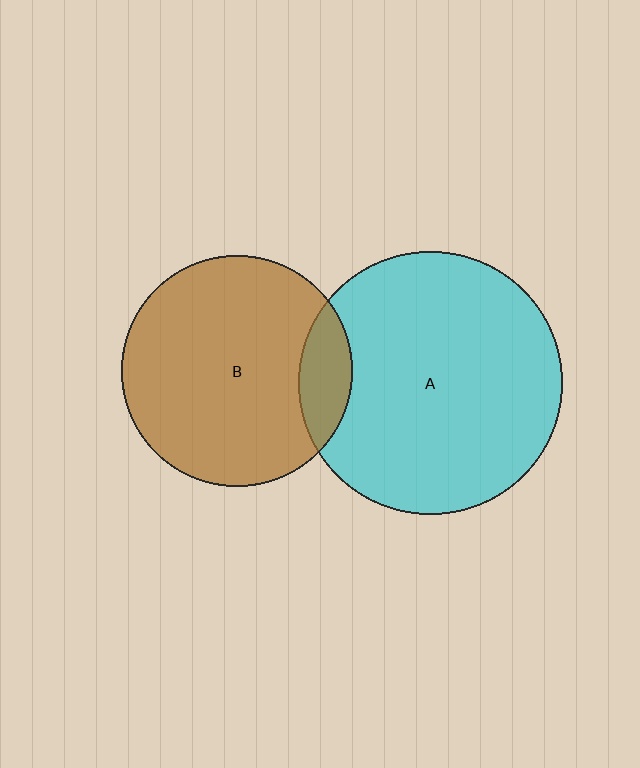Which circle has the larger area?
Circle A (cyan).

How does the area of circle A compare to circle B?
Approximately 1.3 times.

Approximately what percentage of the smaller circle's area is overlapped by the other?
Approximately 15%.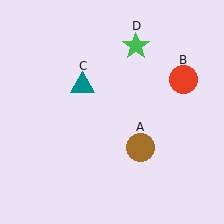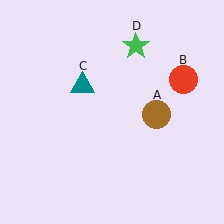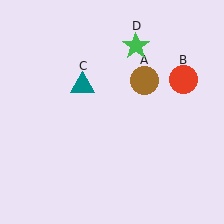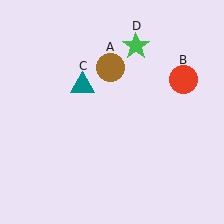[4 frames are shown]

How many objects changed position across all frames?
1 object changed position: brown circle (object A).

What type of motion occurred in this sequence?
The brown circle (object A) rotated counterclockwise around the center of the scene.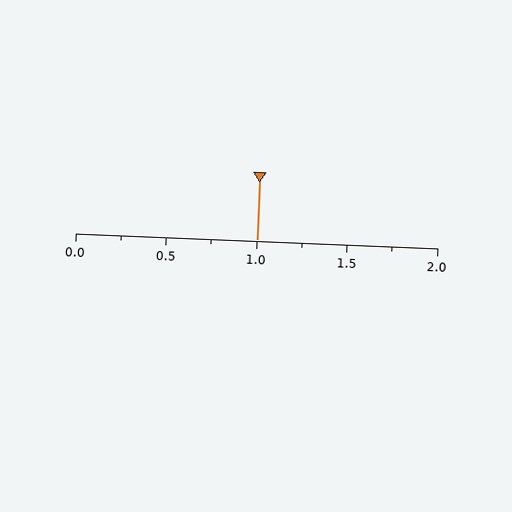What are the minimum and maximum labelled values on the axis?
The axis runs from 0.0 to 2.0.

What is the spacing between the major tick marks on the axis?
The major ticks are spaced 0.5 apart.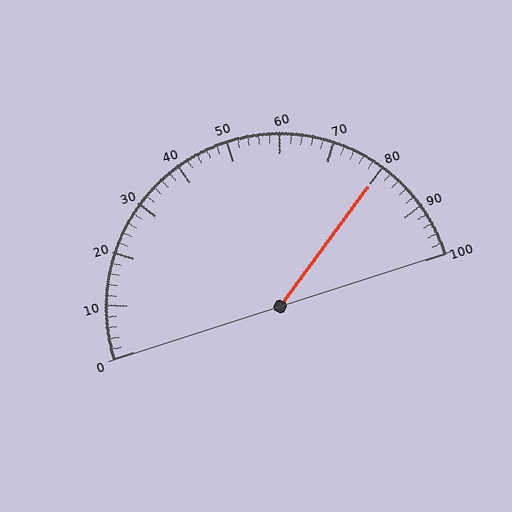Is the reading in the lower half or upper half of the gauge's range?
The reading is in the upper half of the range (0 to 100).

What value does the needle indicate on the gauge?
The needle indicates approximately 80.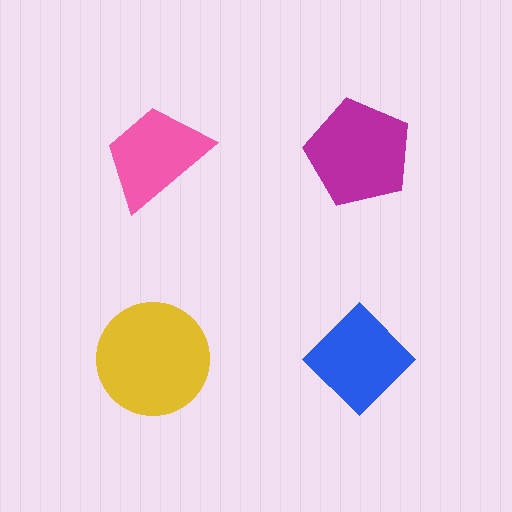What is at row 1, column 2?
A magenta pentagon.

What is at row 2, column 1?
A yellow circle.